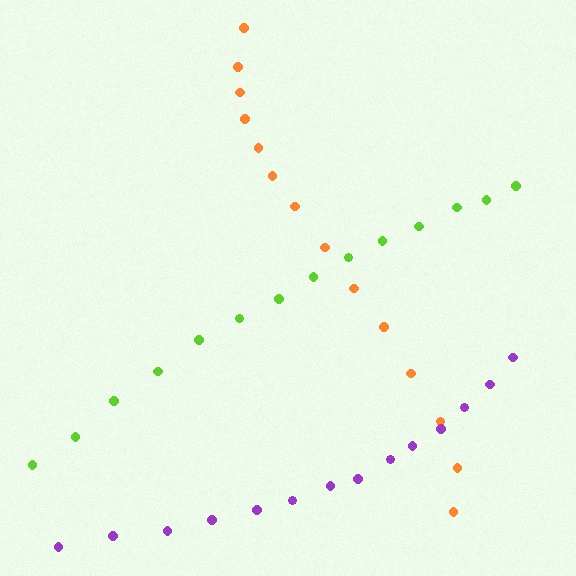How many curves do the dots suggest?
There are 3 distinct paths.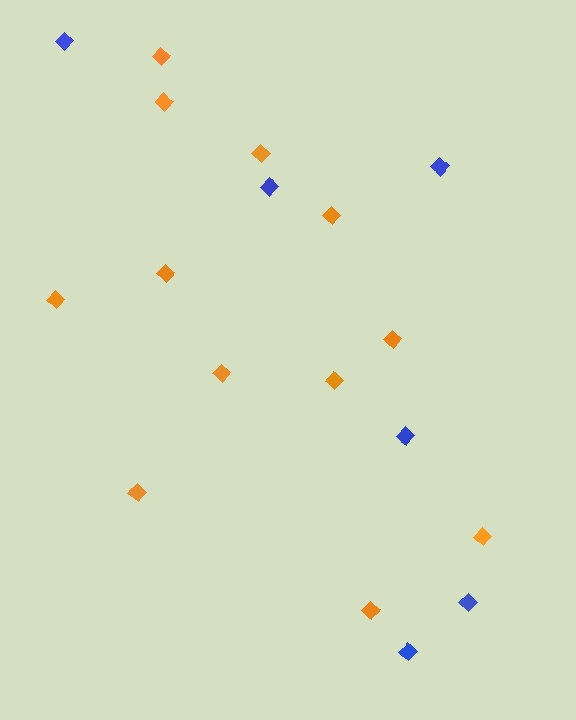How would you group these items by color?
There are 2 groups: one group of blue diamonds (6) and one group of orange diamonds (12).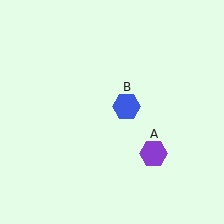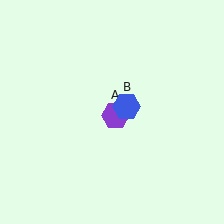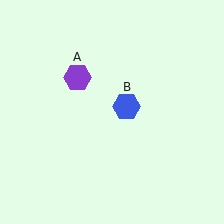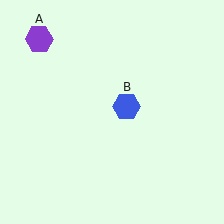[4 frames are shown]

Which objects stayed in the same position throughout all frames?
Blue hexagon (object B) remained stationary.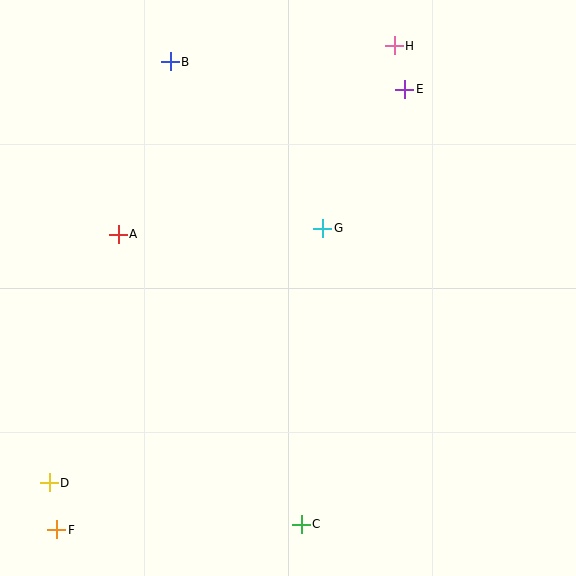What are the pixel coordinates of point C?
Point C is at (301, 524).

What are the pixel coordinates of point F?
Point F is at (57, 530).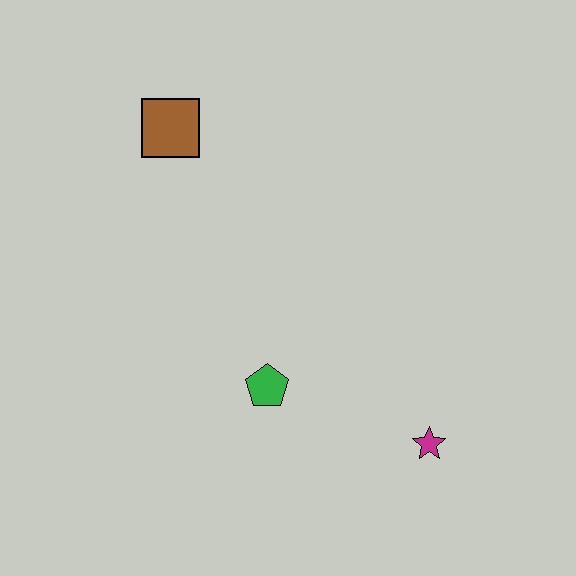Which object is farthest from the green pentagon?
The brown square is farthest from the green pentagon.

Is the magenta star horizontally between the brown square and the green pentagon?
No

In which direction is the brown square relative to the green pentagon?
The brown square is above the green pentagon.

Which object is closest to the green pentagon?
The magenta star is closest to the green pentagon.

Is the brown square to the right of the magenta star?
No